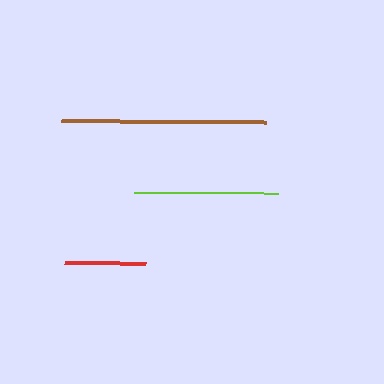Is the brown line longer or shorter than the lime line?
The brown line is longer than the lime line.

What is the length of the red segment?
The red segment is approximately 80 pixels long.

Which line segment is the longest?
The brown line is the longest at approximately 206 pixels.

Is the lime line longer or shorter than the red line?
The lime line is longer than the red line.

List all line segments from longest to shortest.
From longest to shortest: brown, lime, red.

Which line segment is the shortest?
The red line is the shortest at approximately 80 pixels.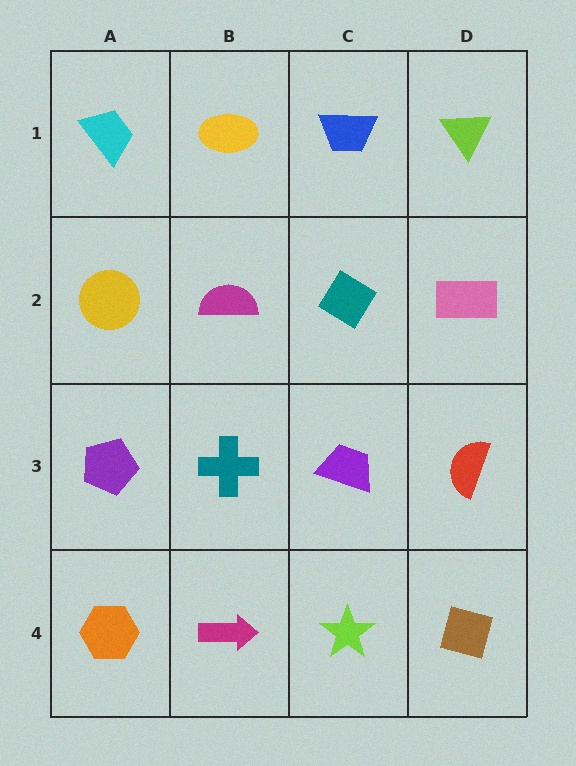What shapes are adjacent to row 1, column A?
A yellow circle (row 2, column A), a yellow ellipse (row 1, column B).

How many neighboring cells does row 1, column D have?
2.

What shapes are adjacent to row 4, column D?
A red semicircle (row 3, column D), a lime star (row 4, column C).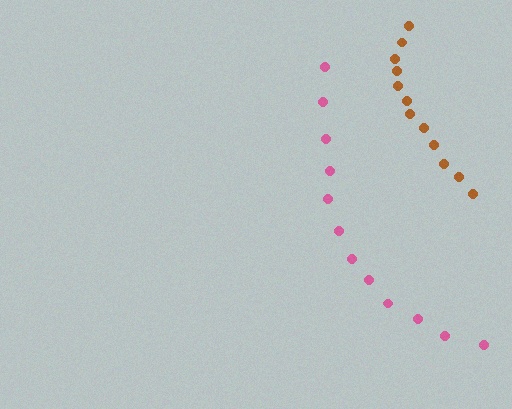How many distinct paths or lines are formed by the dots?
There are 2 distinct paths.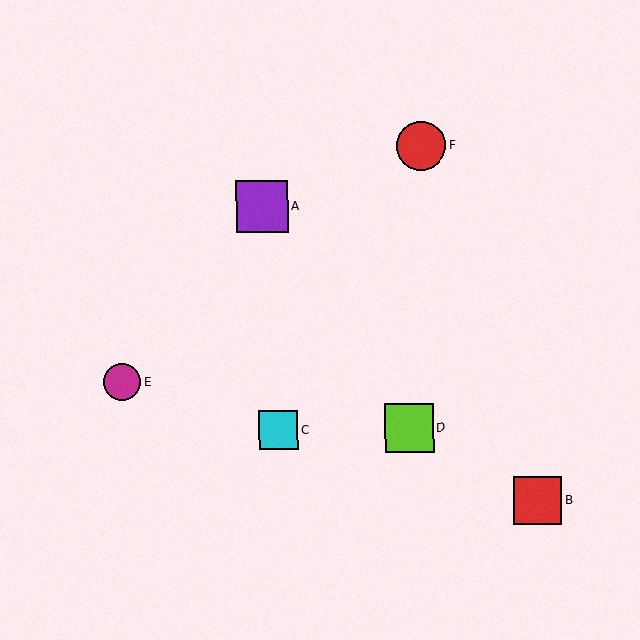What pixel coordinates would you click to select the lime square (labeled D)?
Click at (409, 428) to select the lime square D.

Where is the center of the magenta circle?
The center of the magenta circle is at (122, 382).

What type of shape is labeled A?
Shape A is a purple square.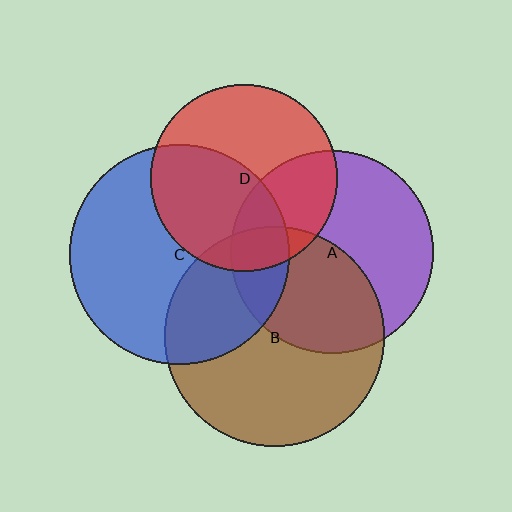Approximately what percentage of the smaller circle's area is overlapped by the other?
Approximately 20%.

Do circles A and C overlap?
Yes.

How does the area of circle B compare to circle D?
Approximately 1.4 times.